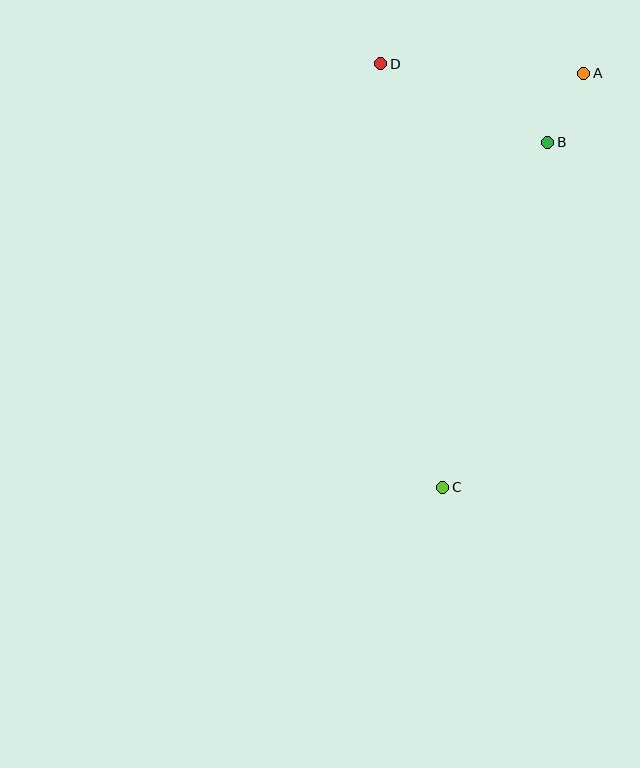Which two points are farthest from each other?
Points A and C are farthest from each other.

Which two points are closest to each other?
Points A and B are closest to each other.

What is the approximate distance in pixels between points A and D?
The distance between A and D is approximately 203 pixels.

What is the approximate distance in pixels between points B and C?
The distance between B and C is approximately 360 pixels.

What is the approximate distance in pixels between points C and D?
The distance between C and D is approximately 428 pixels.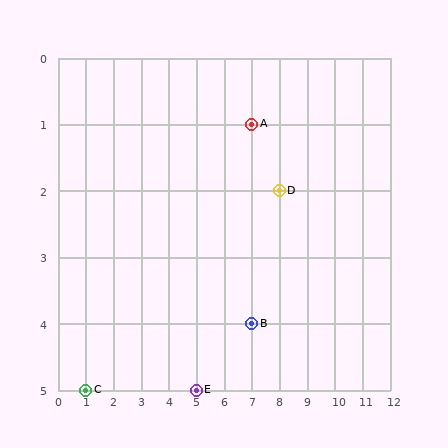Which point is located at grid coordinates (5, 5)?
Point E is at (5, 5).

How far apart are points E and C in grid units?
Points E and C are 4 columns apart.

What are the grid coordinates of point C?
Point C is at grid coordinates (1, 5).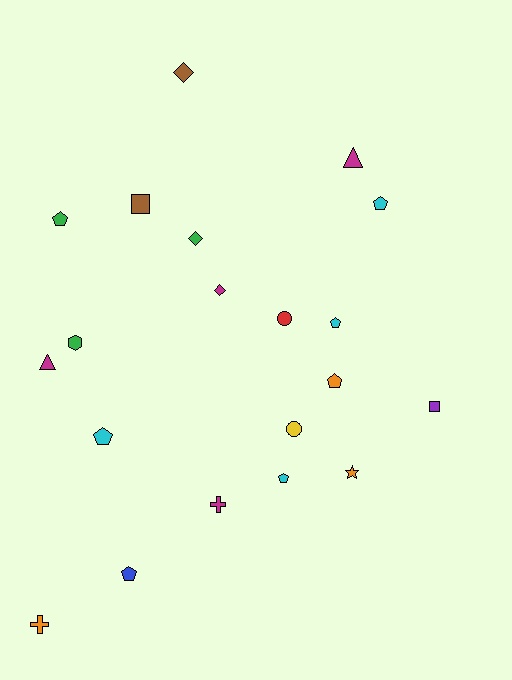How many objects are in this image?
There are 20 objects.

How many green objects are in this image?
There are 3 green objects.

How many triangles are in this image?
There are 2 triangles.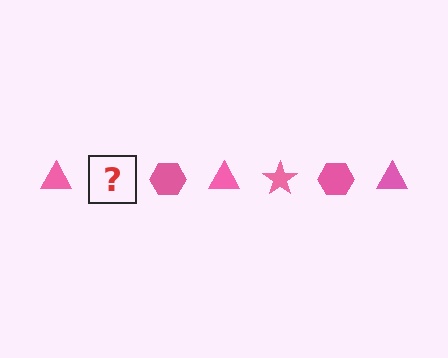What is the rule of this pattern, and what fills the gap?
The rule is that the pattern cycles through triangle, star, hexagon shapes in pink. The gap should be filled with a pink star.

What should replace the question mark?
The question mark should be replaced with a pink star.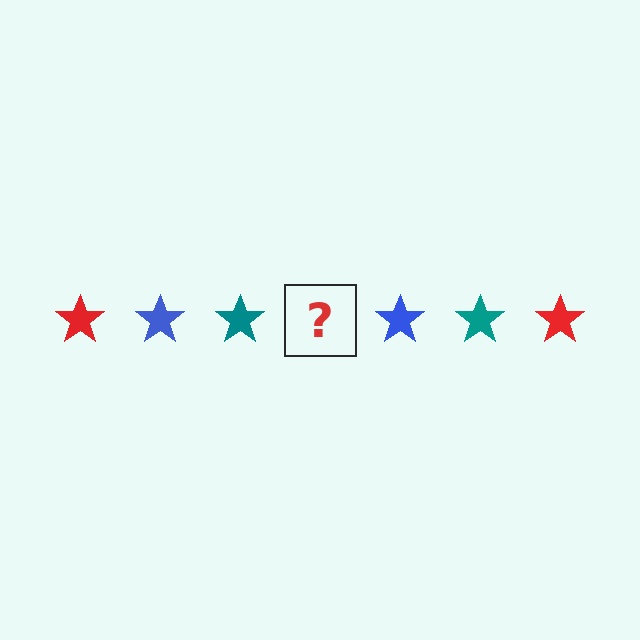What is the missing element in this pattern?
The missing element is a red star.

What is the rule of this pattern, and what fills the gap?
The rule is that the pattern cycles through red, blue, teal stars. The gap should be filled with a red star.